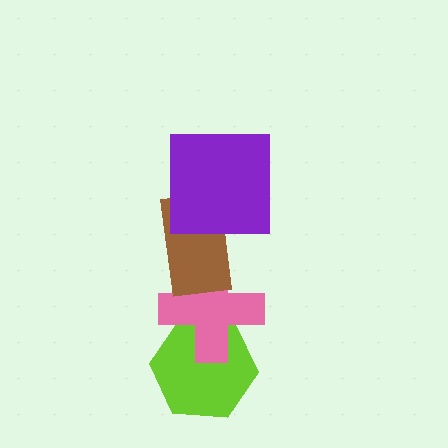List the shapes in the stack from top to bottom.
From top to bottom: the purple square, the brown rectangle, the pink cross, the lime hexagon.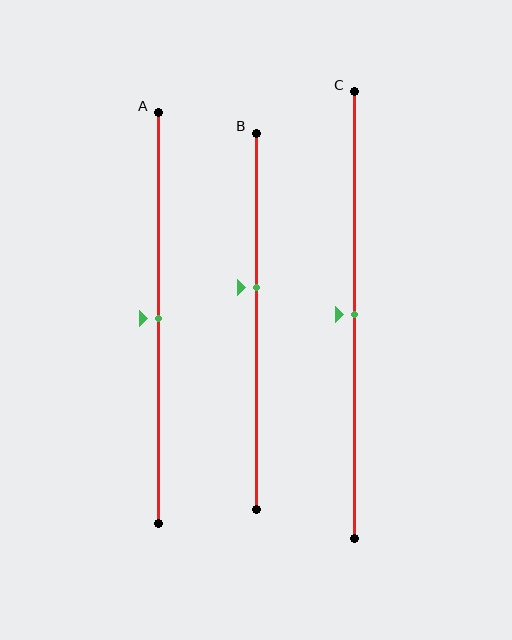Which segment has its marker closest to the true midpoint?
Segment A has its marker closest to the true midpoint.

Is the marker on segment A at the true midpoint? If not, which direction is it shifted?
Yes, the marker on segment A is at the true midpoint.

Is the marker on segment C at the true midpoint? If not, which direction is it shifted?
Yes, the marker on segment C is at the true midpoint.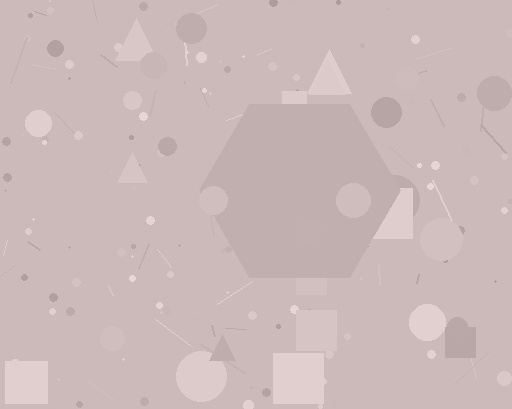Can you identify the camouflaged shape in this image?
The camouflaged shape is a hexagon.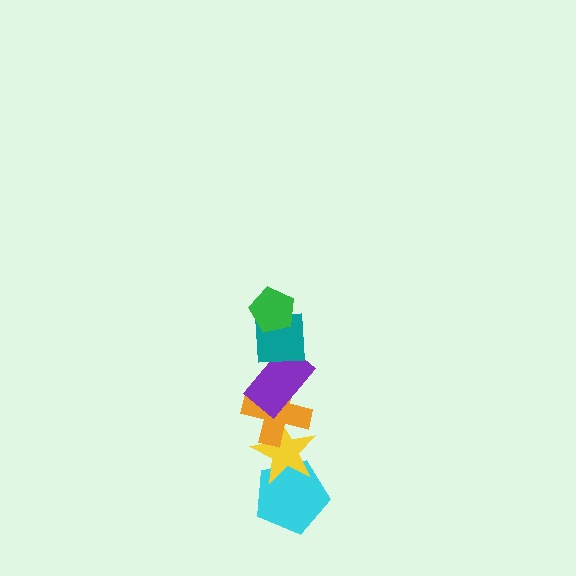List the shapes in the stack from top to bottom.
From top to bottom: the green pentagon, the teal square, the purple rectangle, the orange cross, the yellow star, the cyan pentagon.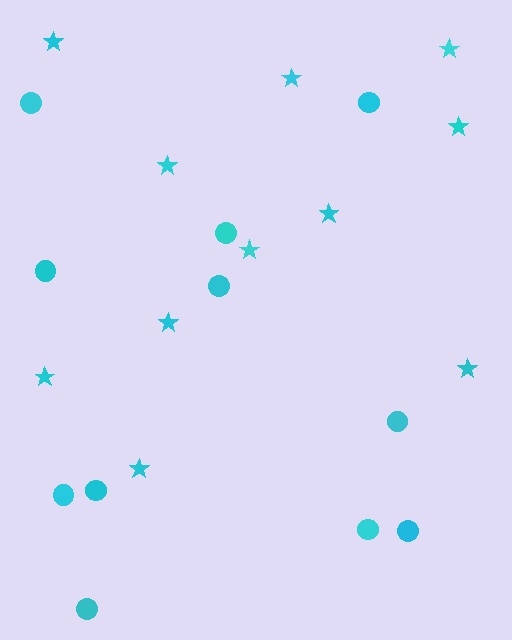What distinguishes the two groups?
There are 2 groups: one group of circles (11) and one group of stars (11).